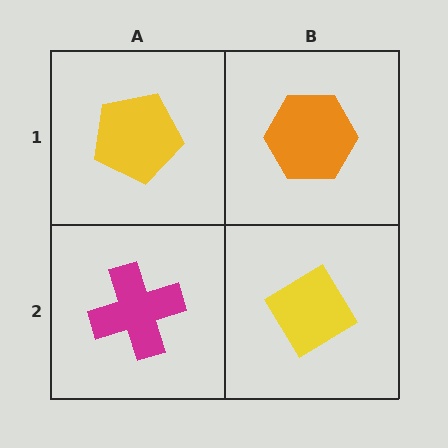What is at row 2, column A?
A magenta cross.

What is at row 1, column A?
A yellow pentagon.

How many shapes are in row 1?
2 shapes.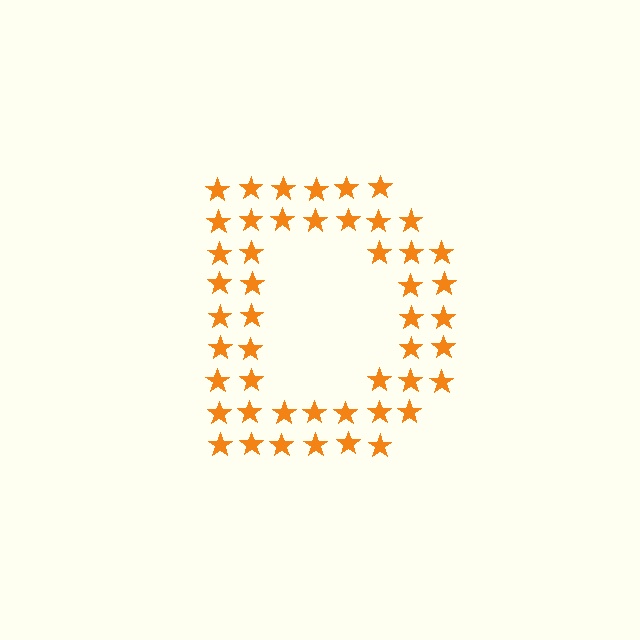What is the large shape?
The large shape is the letter D.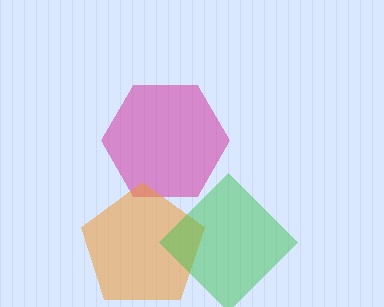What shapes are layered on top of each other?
The layered shapes are: a magenta hexagon, an orange pentagon, a green diamond.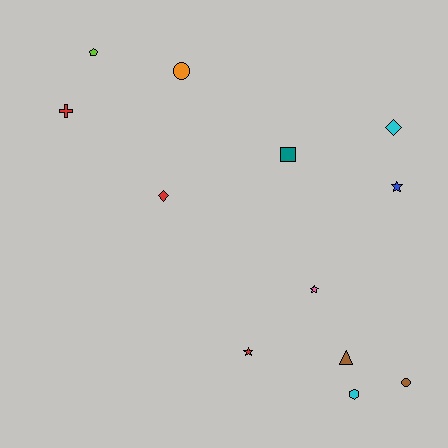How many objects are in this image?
There are 12 objects.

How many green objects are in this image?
There are no green objects.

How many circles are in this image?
There are 2 circles.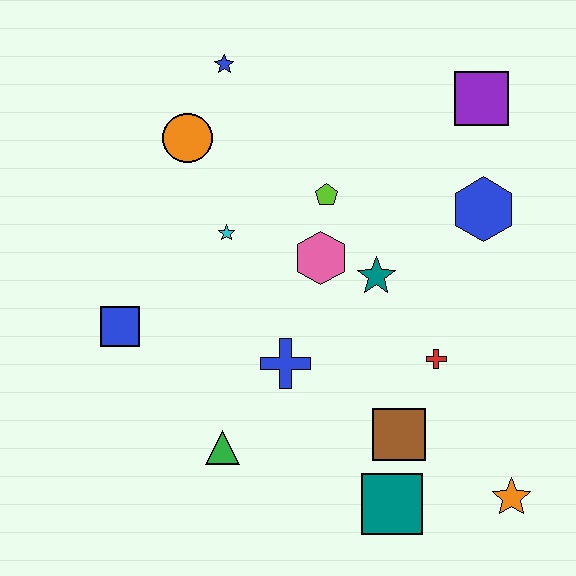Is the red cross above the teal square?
Yes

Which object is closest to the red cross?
The brown square is closest to the red cross.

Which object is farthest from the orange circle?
The orange star is farthest from the orange circle.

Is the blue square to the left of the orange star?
Yes